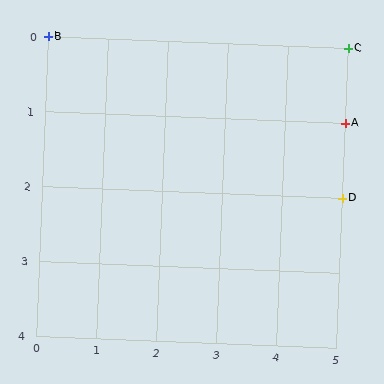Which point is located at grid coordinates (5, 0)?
Point C is at (5, 0).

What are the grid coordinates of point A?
Point A is at grid coordinates (5, 1).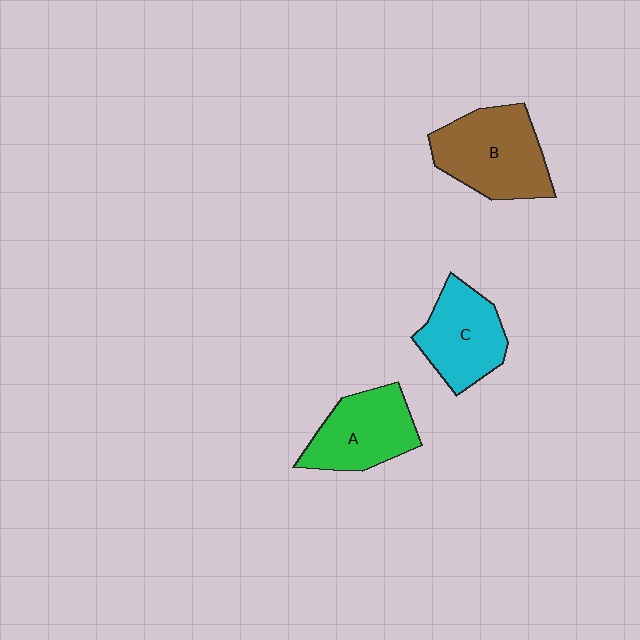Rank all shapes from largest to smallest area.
From largest to smallest: B (brown), A (green), C (cyan).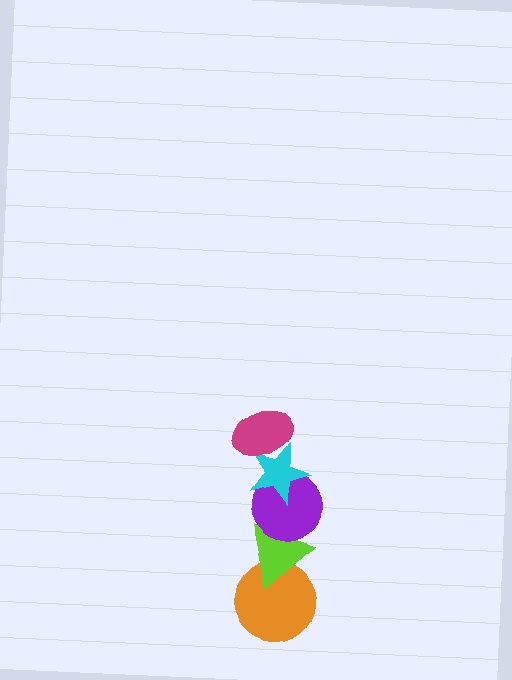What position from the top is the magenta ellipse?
The magenta ellipse is 1st from the top.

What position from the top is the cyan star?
The cyan star is 2nd from the top.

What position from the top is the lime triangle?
The lime triangle is 4th from the top.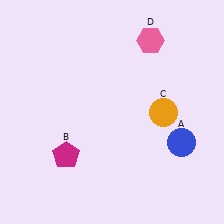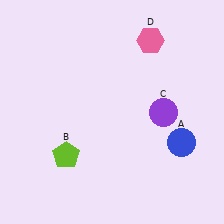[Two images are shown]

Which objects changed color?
B changed from magenta to lime. C changed from orange to purple.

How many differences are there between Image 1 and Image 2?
There are 2 differences between the two images.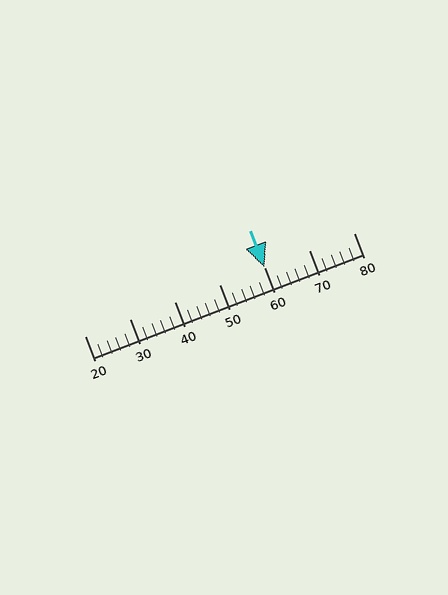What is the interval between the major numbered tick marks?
The major tick marks are spaced 10 units apart.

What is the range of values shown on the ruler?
The ruler shows values from 20 to 80.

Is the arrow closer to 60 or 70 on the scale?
The arrow is closer to 60.